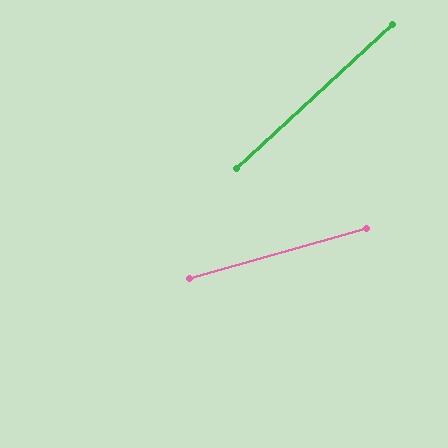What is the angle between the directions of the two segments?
Approximately 27 degrees.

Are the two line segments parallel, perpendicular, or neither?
Neither parallel nor perpendicular — they differ by about 27°.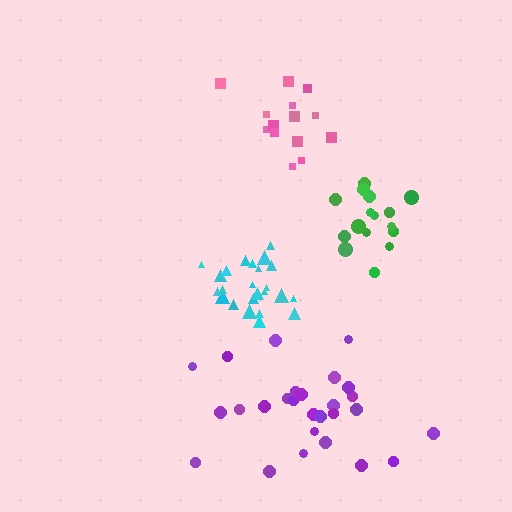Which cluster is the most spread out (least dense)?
Purple.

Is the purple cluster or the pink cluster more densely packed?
Pink.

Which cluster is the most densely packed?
Cyan.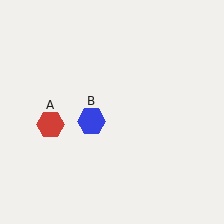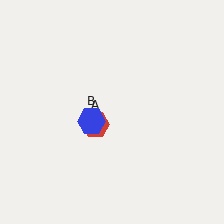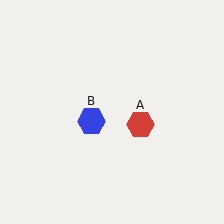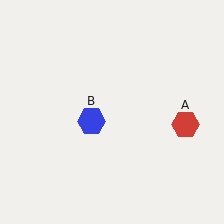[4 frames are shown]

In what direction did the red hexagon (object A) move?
The red hexagon (object A) moved right.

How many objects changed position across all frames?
1 object changed position: red hexagon (object A).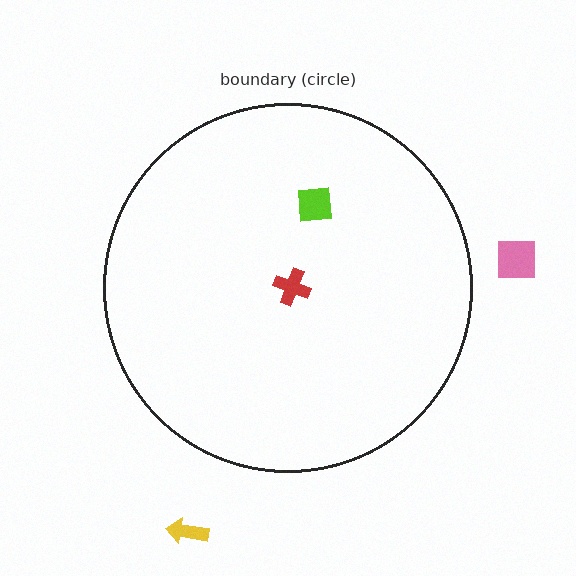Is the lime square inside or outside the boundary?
Inside.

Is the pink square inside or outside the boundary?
Outside.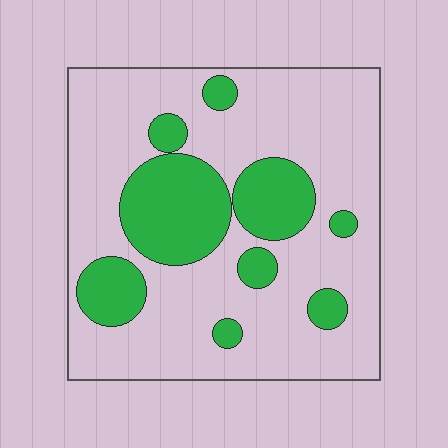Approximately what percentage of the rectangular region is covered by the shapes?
Approximately 25%.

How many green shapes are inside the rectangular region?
9.